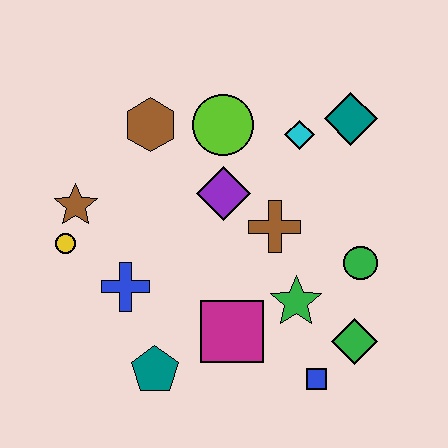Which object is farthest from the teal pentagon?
The teal diamond is farthest from the teal pentagon.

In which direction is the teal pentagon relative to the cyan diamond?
The teal pentagon is below the cyan diamond.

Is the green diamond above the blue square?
Yes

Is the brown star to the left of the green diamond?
Yes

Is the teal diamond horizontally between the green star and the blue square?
No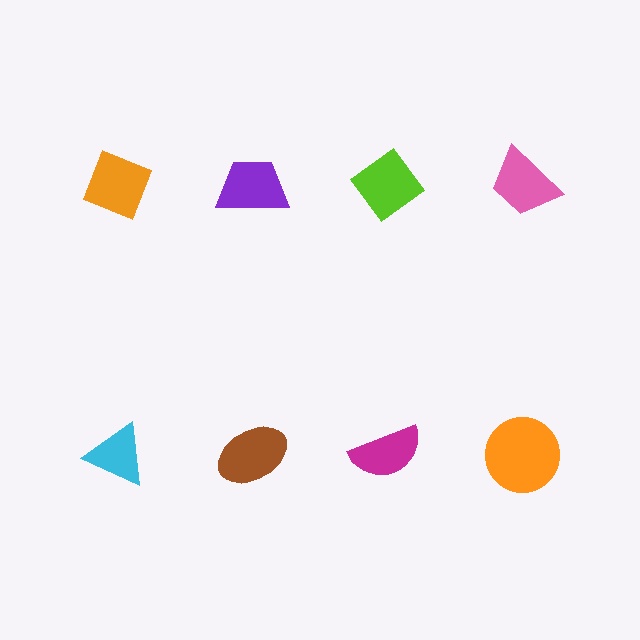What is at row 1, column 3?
A lime diamond.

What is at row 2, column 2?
A brown ellipse.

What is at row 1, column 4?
A pink trapezoid.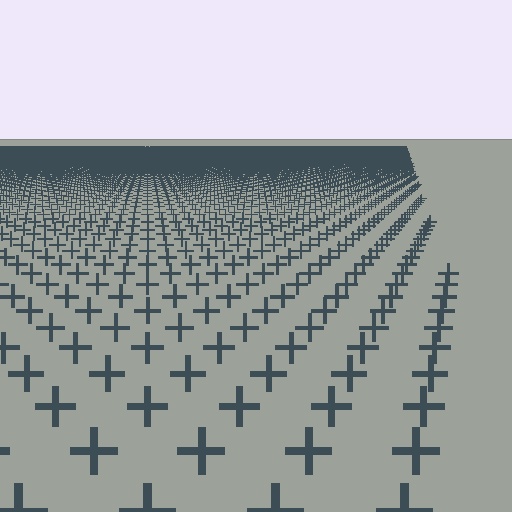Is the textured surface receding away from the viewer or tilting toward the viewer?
The surface is receding away from the viewer. Texture elements get smaller and denser toward the top.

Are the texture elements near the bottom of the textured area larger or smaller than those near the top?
Larger. Near the bottom, elements are closer to the viewer and appear at a bigger on-screen size.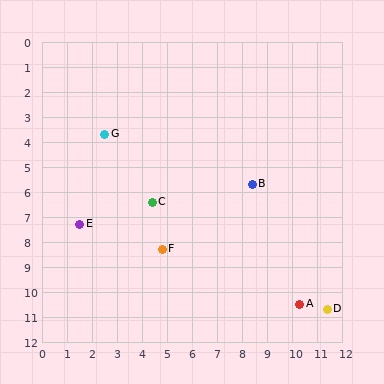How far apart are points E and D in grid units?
Points E and D are about 10.5 grid units apart.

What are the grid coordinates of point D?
Point D is at approximately (11.4, 10.7).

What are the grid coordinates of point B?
Point B is at approximately (8.4, 5.7).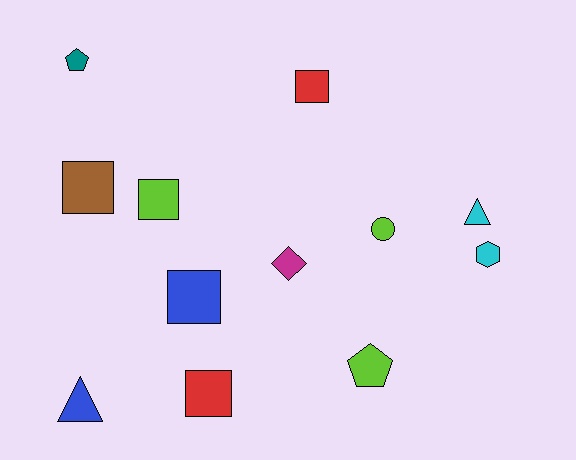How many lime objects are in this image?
There are 3 lime objects.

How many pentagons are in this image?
There are 2 pentagons.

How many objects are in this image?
There are 12 objects.